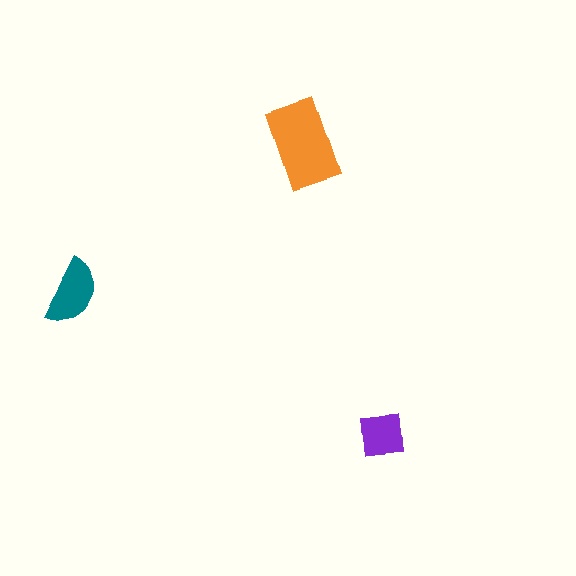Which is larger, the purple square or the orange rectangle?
The orange rectangle.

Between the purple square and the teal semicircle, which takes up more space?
The teal semicircle.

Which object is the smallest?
The purple square.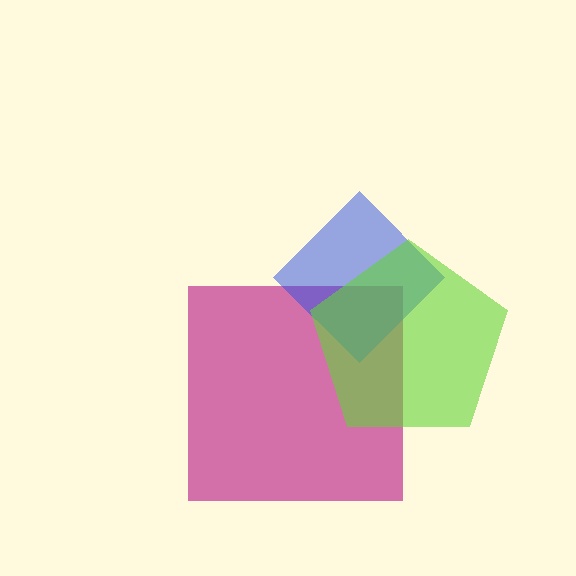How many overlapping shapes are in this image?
There are 3 overlapping shapes in the image.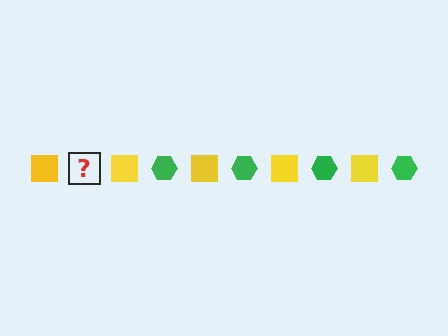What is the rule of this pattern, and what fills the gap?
The rule is that the pattern alternates between yellow square and green hexagon. The gap should be filled with a green hexagon.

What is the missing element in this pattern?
The missing element is a green hexagon.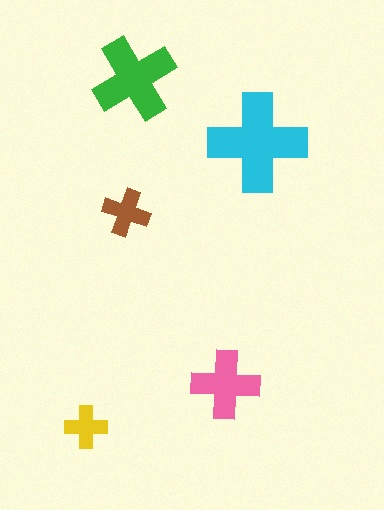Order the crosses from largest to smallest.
the cyan one, the green one, the pink one, the brown one, the yellow one.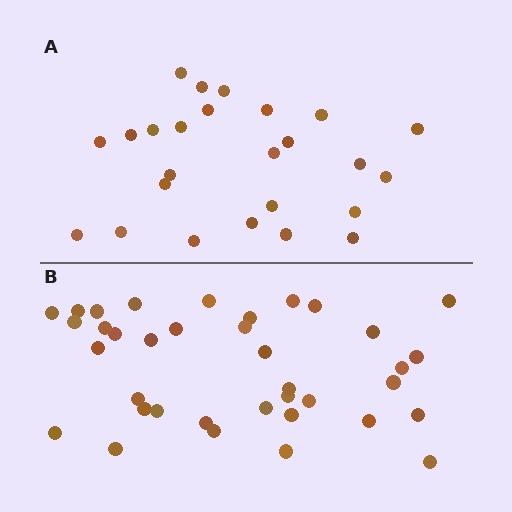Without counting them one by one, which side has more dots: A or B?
Region B (the bottom region) has more dots.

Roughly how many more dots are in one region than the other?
Region B has roughly 12 or so more dots than region A.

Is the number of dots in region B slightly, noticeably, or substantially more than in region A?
Region B has substantially more. The ratio is roughly 1.5 to 1.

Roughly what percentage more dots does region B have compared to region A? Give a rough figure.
About 50% more.